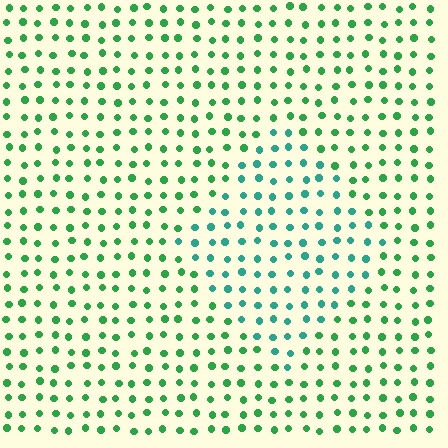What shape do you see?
I see a diamond.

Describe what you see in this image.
The image is filled with small green elements in a uniform arrangement. A diamond-shaped region is visible where the elements are tinted to a slightly different hue, forming a subtle color boundary.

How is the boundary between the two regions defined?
The boundary is defined purely by a slight shift in hue (about 34 degrees). Spacing, size, and orientation are identical on both sides.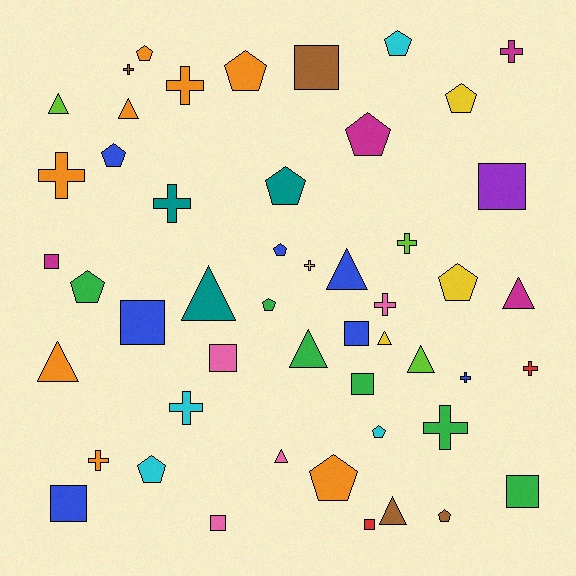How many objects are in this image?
There are 50 objects.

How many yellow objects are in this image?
There are 4 yellow objects.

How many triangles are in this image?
There are 11 triangles.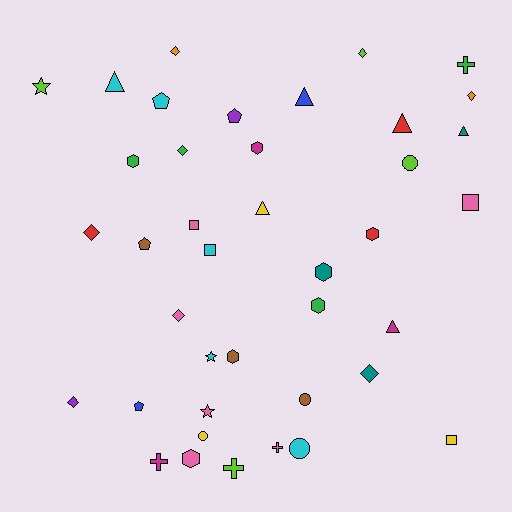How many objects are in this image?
There are 40 objects.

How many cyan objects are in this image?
There are 5 cyan objects.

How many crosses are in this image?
There are 4 crosses.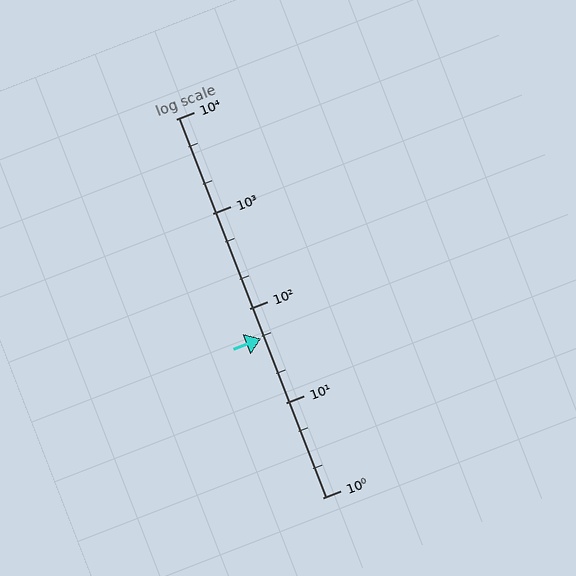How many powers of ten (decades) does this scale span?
The scale spans 4 decades, from 1 to 10000.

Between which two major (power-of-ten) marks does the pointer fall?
The pointer is between 10 and 100.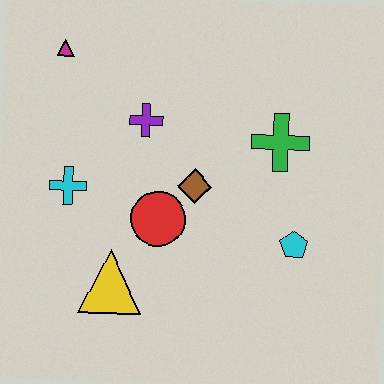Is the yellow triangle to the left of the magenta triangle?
No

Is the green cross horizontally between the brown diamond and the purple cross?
No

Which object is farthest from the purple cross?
The cyan pentagon is farthest from the purple cross.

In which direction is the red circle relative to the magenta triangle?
The red circle is below the magenta triangle.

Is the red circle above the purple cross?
No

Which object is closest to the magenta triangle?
The purple cross is closest to the magenta triangle.